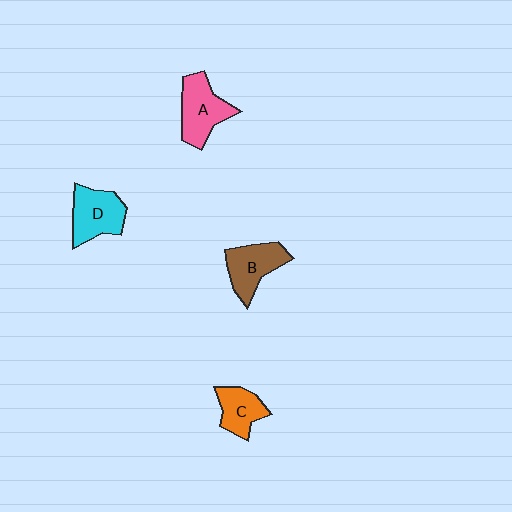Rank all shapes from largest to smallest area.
From largest to smallest: A (pink), D (cyan), B (brown), C (orange).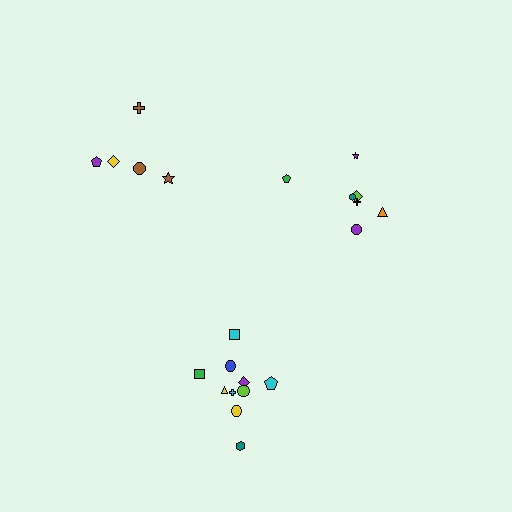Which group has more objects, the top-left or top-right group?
The top-right group.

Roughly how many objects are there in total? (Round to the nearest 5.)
Roughly 20 objects in total.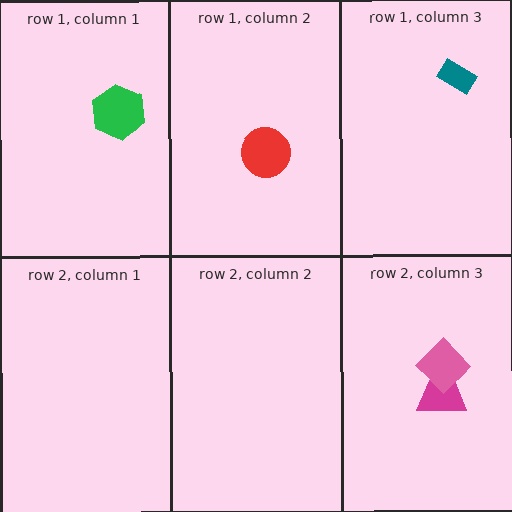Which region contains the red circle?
The row 1, column 2 region.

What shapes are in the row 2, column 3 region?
The magenta trapezoid, the pink diamond.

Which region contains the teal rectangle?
The row 1, column 3 region.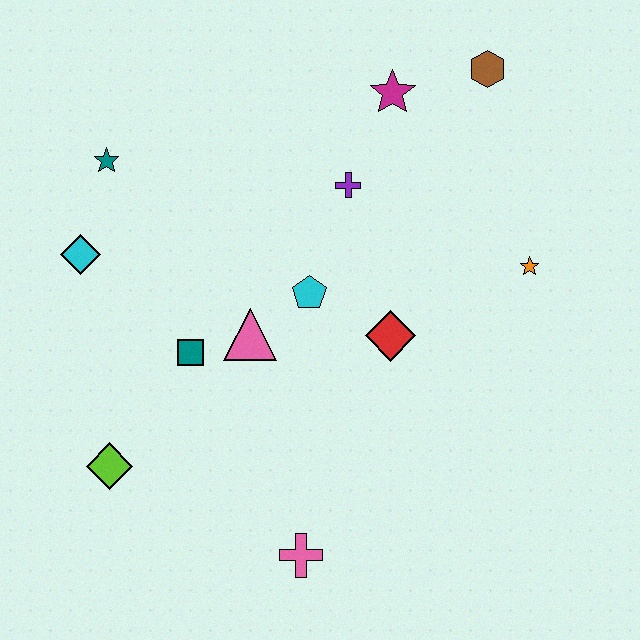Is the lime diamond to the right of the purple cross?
No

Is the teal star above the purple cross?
Yes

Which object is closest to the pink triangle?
The teal square is closest to the pink triangle.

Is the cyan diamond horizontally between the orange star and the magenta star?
No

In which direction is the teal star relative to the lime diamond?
The teal star is above the lime diamond.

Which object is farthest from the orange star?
The lime diamond is farthest from the orange star.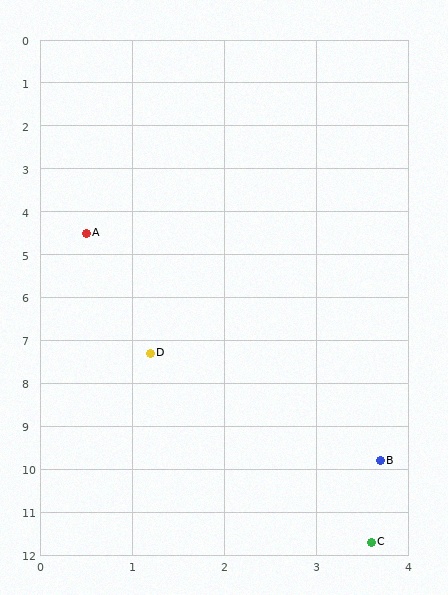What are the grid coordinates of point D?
Point D is at approximately (1.2, 7.3).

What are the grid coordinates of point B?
Point B is at approximately (3.7, 9.8).